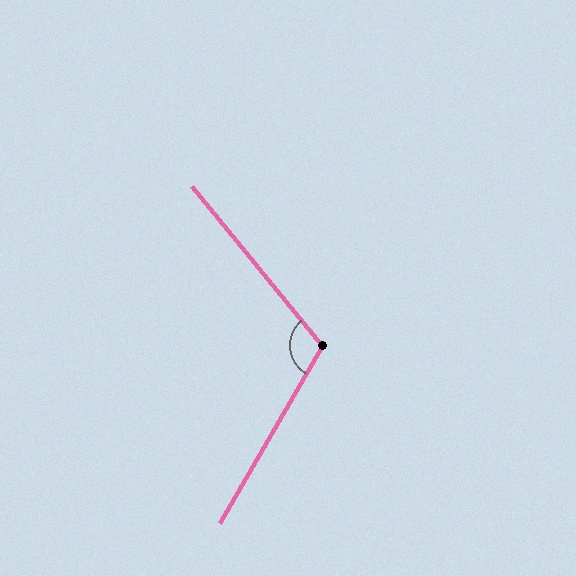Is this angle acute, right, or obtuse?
It is obtuse.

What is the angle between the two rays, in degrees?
Approximately 111 degrees.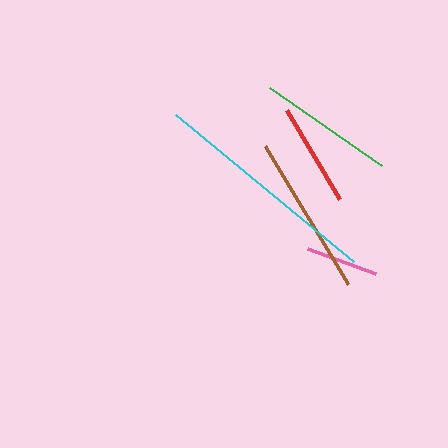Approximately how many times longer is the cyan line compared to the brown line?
The cyan line is approximately 1.4 times the length of the brown line.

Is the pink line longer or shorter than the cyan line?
The cyan line is longer than the pink line.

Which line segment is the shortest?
The pink line is the shortest at approximately 72 pixels.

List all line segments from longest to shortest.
From longest to shortest: cyan, brown, green, red, pink.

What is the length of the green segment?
The green segment is approximately 136 pixels long.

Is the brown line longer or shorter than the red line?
The brown line is longer than the red line.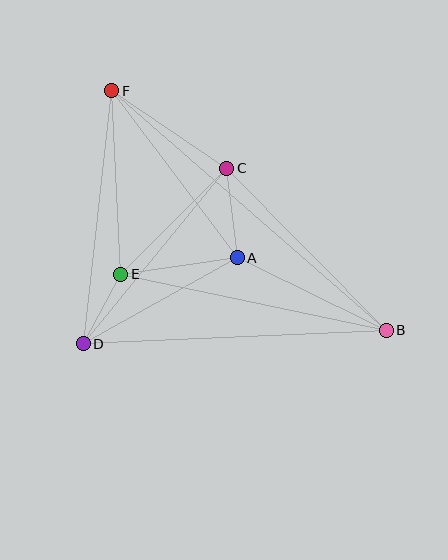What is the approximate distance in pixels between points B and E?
The distance between B and E is approximately 271 pixels.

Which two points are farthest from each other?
Points B and F are farthest from each other.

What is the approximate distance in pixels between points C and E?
The distance between C and E is approximately 150 pixels.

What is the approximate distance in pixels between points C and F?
The distance between C and F is approximately 139 pixels.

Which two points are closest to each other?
Points D and E are closest to each other.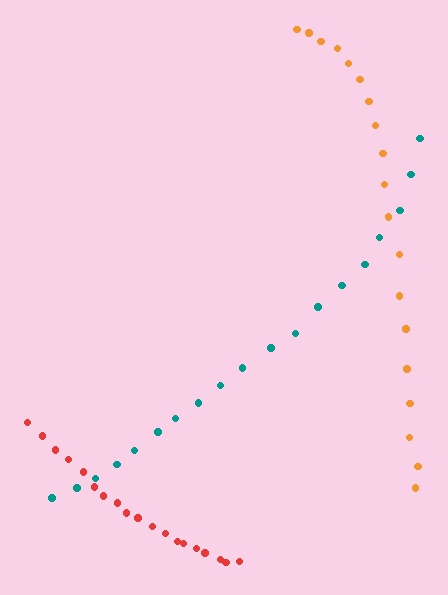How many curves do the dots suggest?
There are 3 distinct paths.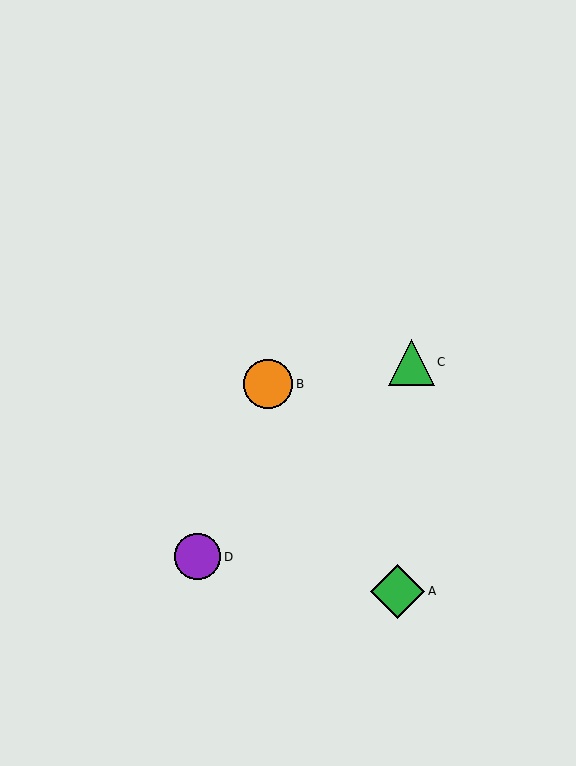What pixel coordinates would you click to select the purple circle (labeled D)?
Click at (197, 557) to select the purple circle D.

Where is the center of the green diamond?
The center of the green diamond is at (398, 591).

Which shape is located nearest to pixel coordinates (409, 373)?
The green triangle (labeled C) at (411, 362) is nearest to that location.